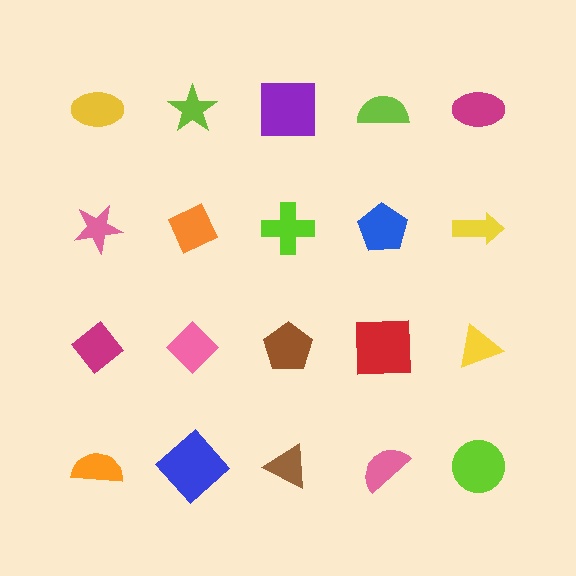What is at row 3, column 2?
A pink diamond.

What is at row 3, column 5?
A yellow triangle.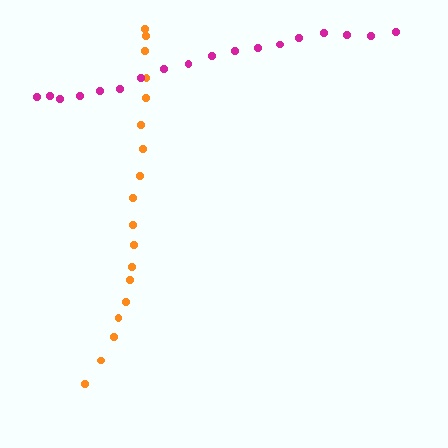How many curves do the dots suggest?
There are 2 distinct paths.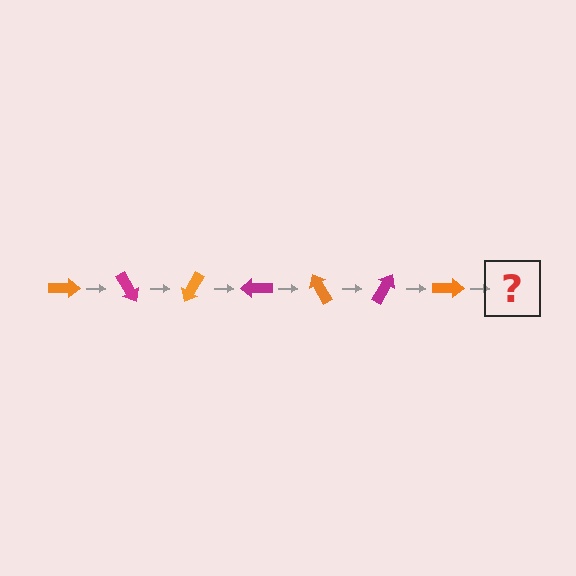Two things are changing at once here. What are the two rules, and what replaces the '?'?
The two rules are that it rotates 60 degrees each step and the color cycles through orange and magenta. The '?' should be a magenta arrow, rotated 420 degrees from the start.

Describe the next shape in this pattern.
It should be a magenta arrow, rotated 420 degrees from the start.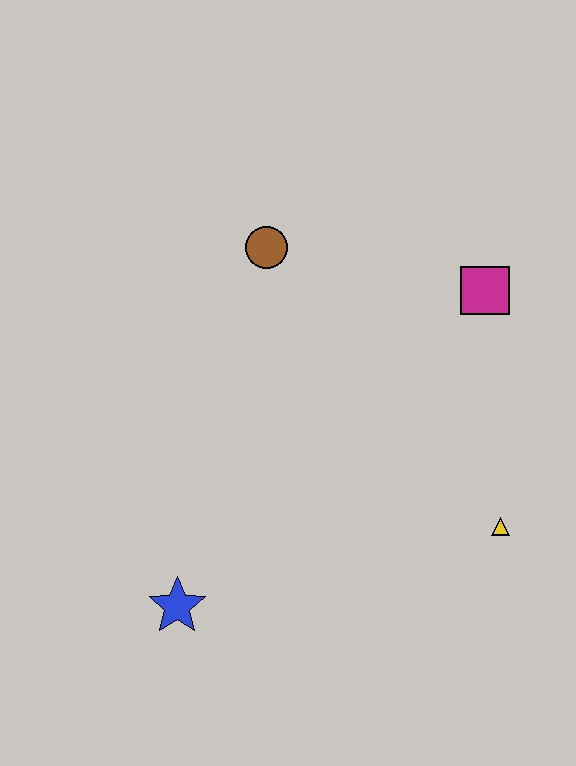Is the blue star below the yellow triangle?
Yes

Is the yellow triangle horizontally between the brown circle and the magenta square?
No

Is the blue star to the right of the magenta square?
No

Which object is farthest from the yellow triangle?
The brown circle is farthest from the yellow triangle.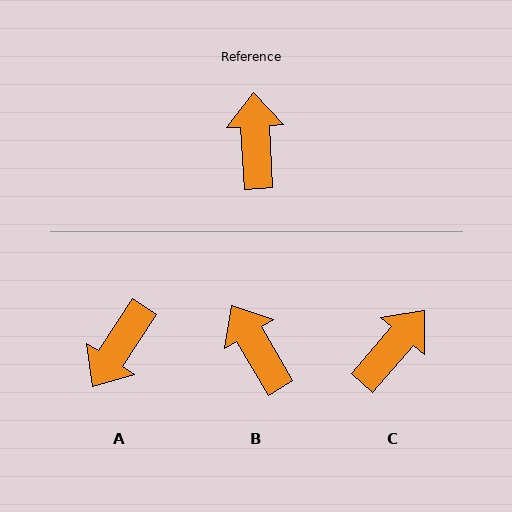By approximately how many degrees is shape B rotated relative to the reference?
Approximately 28 degrees counter-clockwise.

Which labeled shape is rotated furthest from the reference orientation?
A, about 144 degrees away.